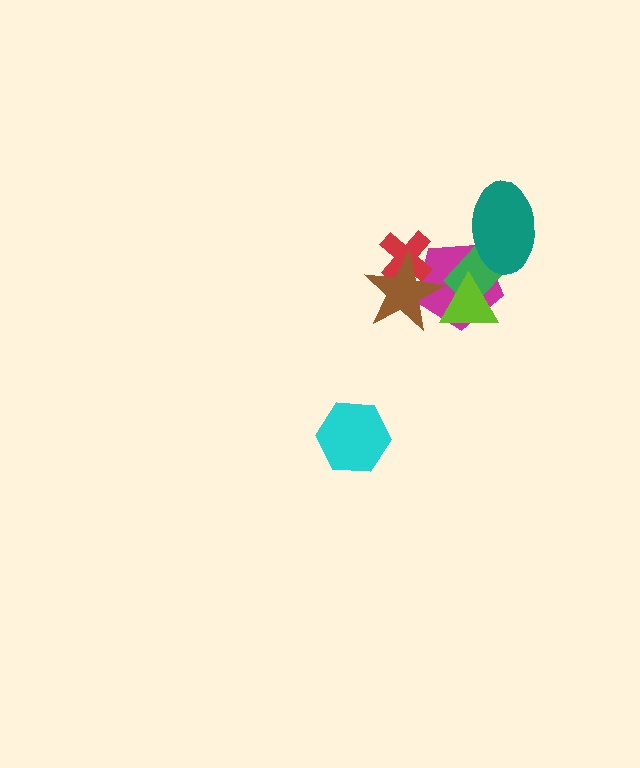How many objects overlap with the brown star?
3 objects overlap with the brown star.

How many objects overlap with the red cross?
2 objects overlap with the red cross.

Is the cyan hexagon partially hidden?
No, no other shape covers it.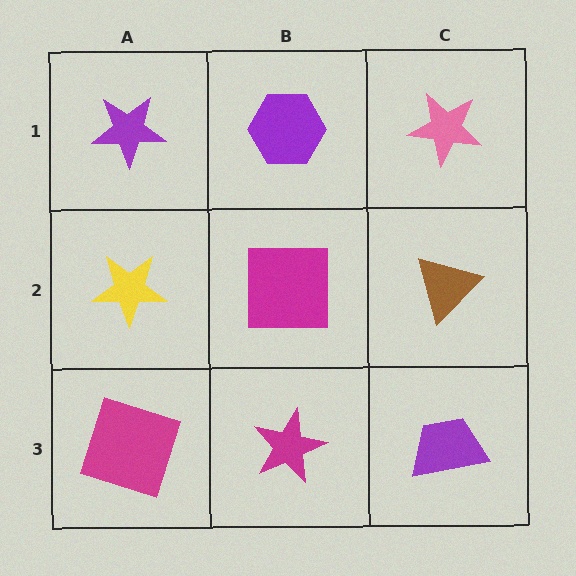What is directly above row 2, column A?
A purple star.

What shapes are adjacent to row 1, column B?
A magenta square (row 2, column B), a purple star (row 1, column A), a pink star (row 1, column C).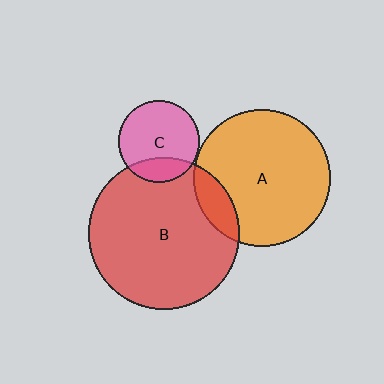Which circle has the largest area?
Circle B (red).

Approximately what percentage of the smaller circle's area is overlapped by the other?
Approximately 5%.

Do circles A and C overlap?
Yes.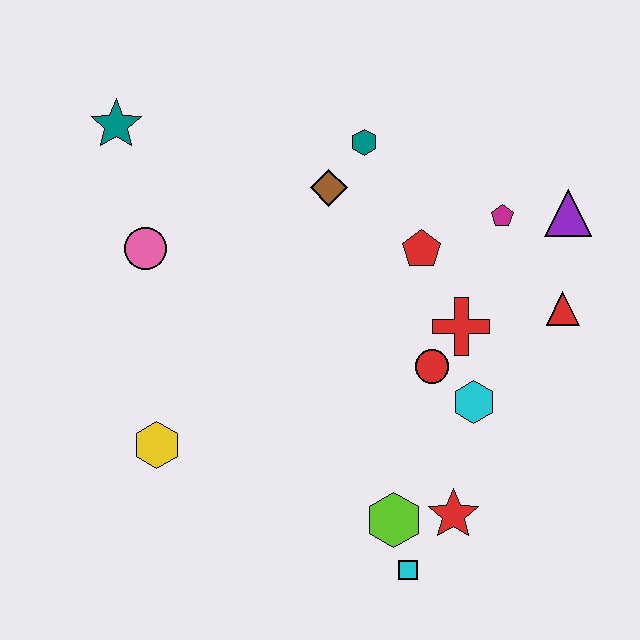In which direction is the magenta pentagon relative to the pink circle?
The magenta pentagon is to the right of the pink circle.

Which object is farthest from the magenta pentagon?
The yellow hexagon is farthest from the magenta pentagon.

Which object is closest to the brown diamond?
The teal hexagon is closest to the brown diamond.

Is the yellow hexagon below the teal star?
Yes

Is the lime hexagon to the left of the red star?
Yes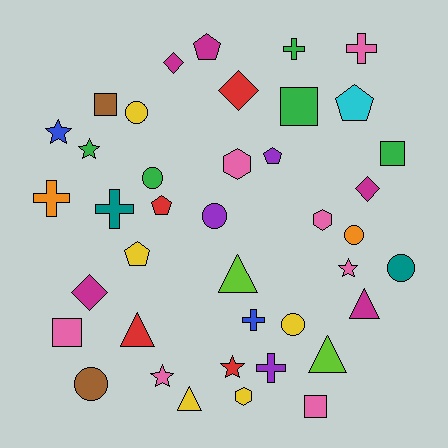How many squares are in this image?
There are 5 squares.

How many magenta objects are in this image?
There are 5 magenta objects.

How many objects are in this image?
There are 40 objects.